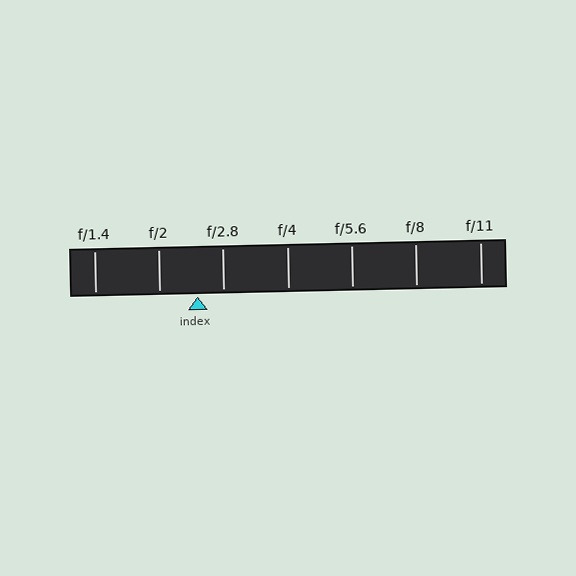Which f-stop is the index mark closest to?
The index mark is closest to f/2.8.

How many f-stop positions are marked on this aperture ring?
There are 7 f-stop positions marked.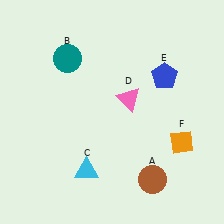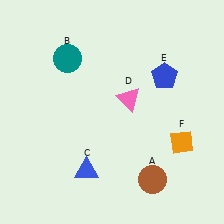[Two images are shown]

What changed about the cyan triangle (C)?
In Image 1, C is cyan. In Image 2, it changed to blue.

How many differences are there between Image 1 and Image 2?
There is 1 difference between the two images.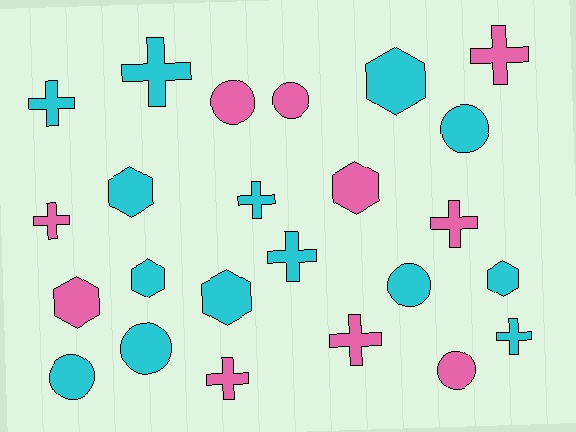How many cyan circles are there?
There are 4 cyan circles.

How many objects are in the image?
There are 24 objects.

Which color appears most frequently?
Cyan, with 14 objects.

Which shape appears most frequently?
Cross, with 10 objects.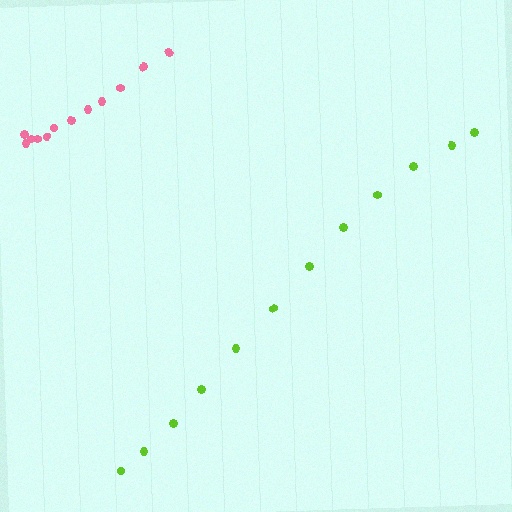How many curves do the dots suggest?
There are 2 distinct paths.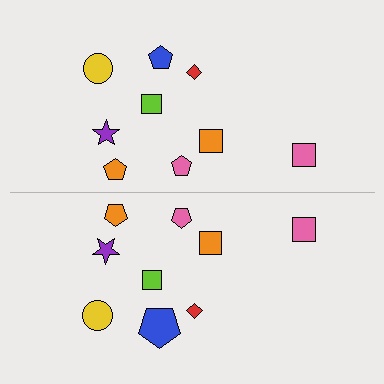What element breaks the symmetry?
The blue pentagon on the bottom side has a different size than its mirror counterpart.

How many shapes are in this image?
There are 18 shapes in this image.